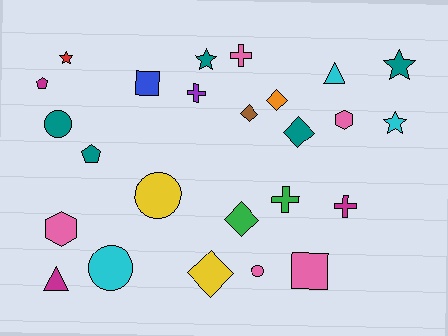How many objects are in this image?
There are 25 objects.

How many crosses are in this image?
There are 4 crosses.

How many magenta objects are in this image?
There are 3 magenta objects.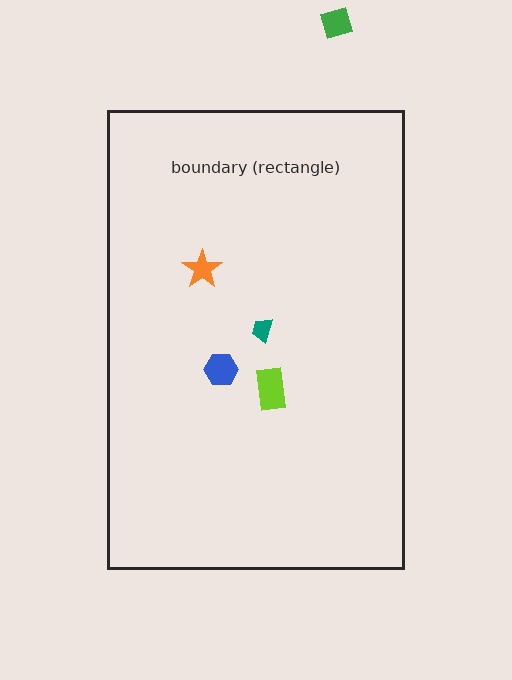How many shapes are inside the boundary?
4 inside, 1 outside.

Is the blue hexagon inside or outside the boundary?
Inside.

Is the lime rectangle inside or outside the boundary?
Inside.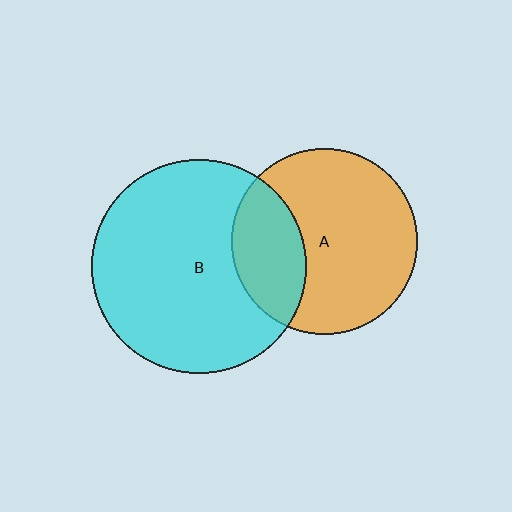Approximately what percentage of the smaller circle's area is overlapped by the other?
Approximately 30%.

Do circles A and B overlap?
Yes.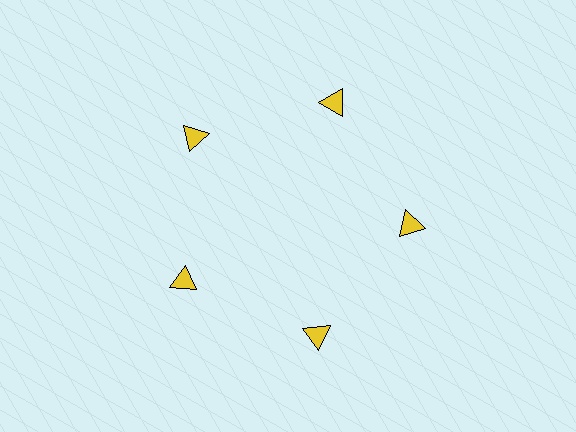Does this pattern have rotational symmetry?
Yes, this pattern has 5-fold rotational symmetry. It looks the same after rotating 72 degrees around the center.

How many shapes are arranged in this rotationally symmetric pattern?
There are 5 shapes, arranged in 5 groups of 1.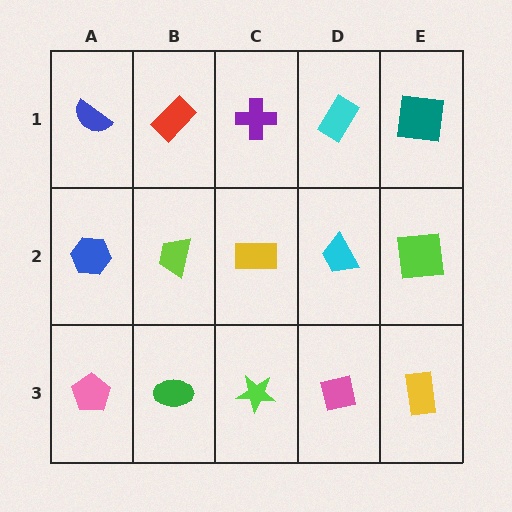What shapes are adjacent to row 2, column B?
A red rectangle (row 1, column B), a green ellipse (row 3, column B), a blue hexagon (row 2, column A), a yellow rectangle (row 2, column C).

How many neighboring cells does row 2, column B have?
4.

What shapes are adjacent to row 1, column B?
A lime trapezoid (row 2, column B), a blue semicircle (row 1, column A), a purple cross (row 1, column C).